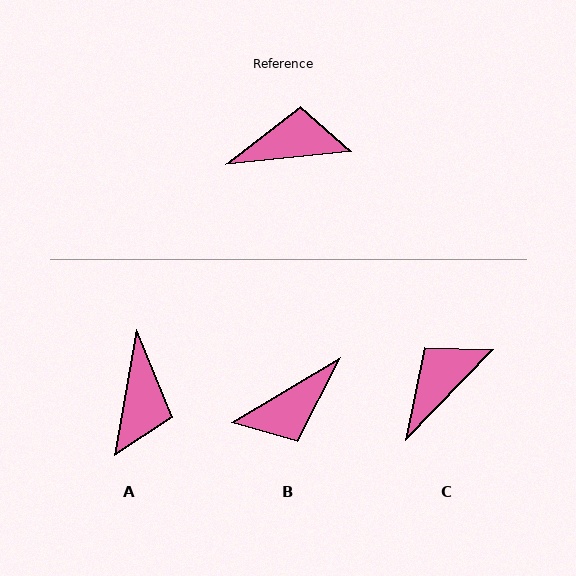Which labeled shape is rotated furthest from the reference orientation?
B, about 155 degrees away.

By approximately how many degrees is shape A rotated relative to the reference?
Approximately 106 degrees clockwise.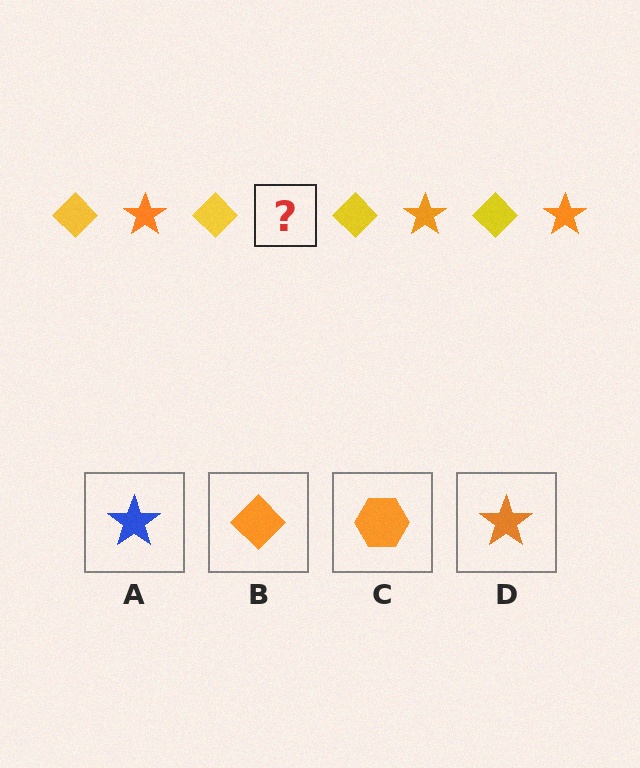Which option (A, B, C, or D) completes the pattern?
D.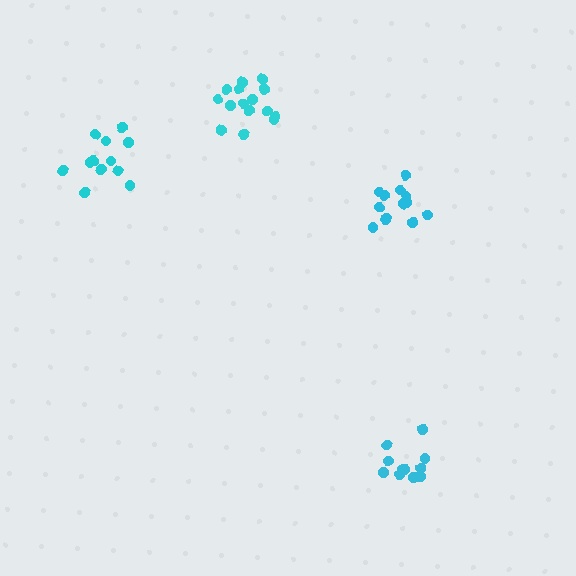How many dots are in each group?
Group 1: 12 dots, Group 2: 12 dots, Group 3: 15 dots, Group 4: 14 dots (53 total).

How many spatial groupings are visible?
There are 4 spatial groupings.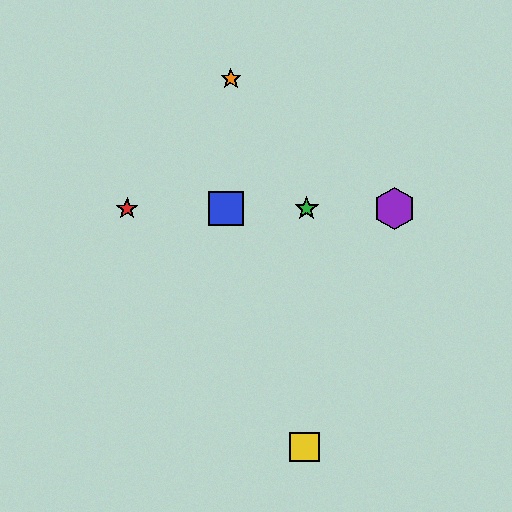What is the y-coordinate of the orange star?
The orange star is at y≈79.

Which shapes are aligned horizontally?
The red star, the blue square, the green star, the purple hexagon are aligned horizontally.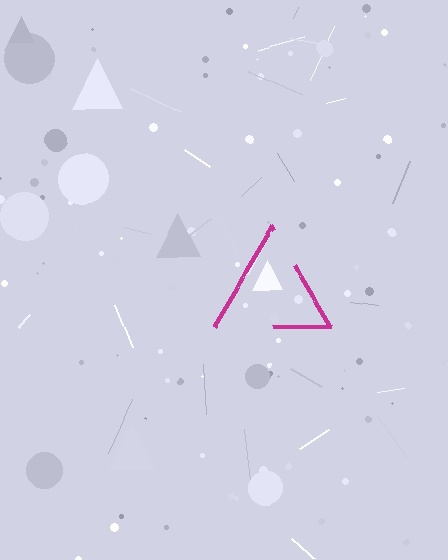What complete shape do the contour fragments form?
The contour fragments form a triangle.